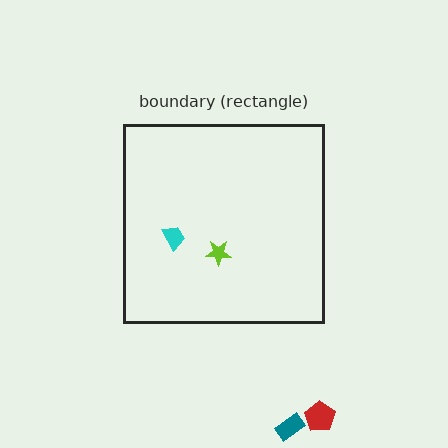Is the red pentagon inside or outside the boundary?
Outside.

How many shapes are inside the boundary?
2 inside, 2 outside.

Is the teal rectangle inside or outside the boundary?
Outside.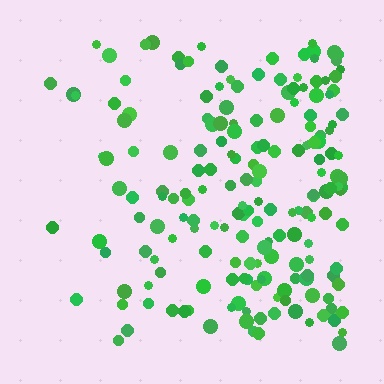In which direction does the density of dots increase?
From left to right, with the right side densest.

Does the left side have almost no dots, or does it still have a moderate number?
Still a moderate number, just noticeably fewer than the right.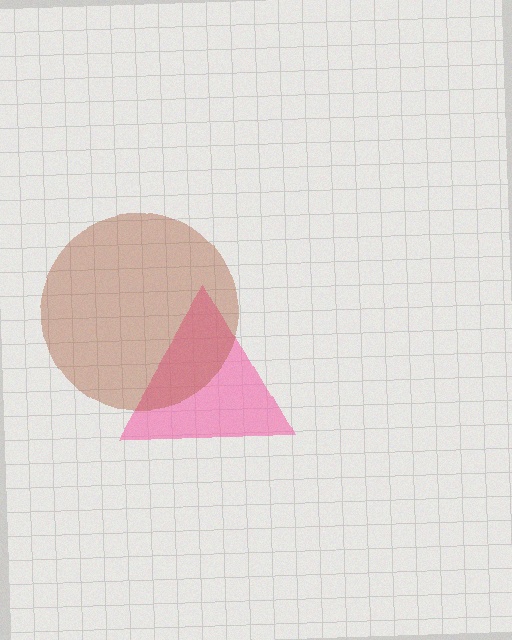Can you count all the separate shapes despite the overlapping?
Yes, there are 2 separate shapes.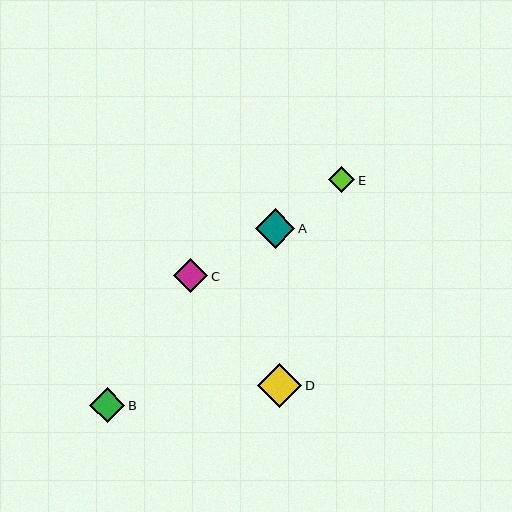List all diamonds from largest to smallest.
From largest to smallest: D, A, B, C, E.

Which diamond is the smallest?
Diamond E is the smallest with a size of approximately 27 pixels.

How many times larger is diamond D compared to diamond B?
Diamond D is approximately 1.3 times the size of diamond B.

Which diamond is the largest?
Diamond D is the largest with a size of approximately 44 pixels.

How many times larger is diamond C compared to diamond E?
Diamond C is approximately 1.3 times the size of diamond E.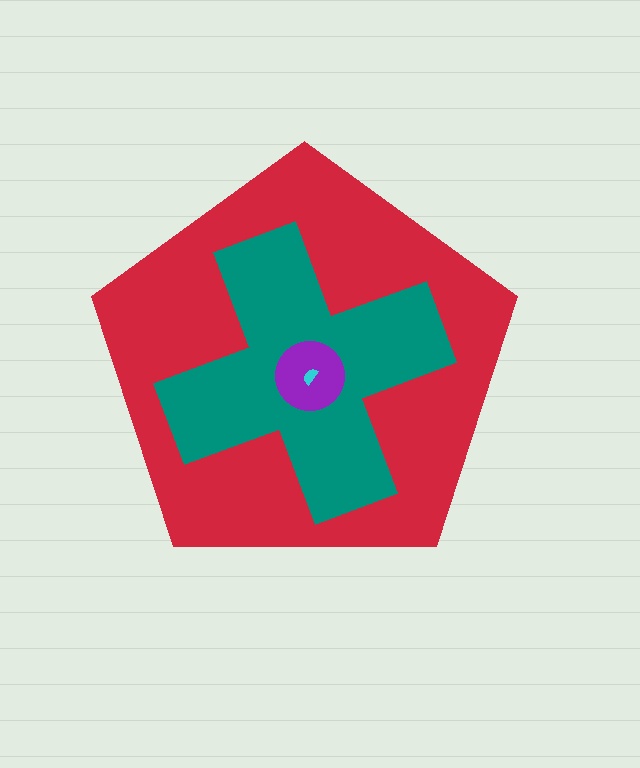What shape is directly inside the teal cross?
The purple circle.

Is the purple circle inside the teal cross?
Yes.